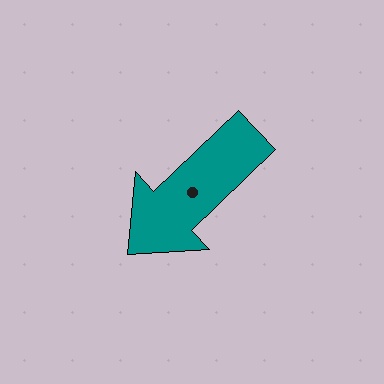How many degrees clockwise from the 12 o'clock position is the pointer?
Approximately 226 degrees.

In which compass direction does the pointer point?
Southwest.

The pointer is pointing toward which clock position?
Roughly 8 o'clock.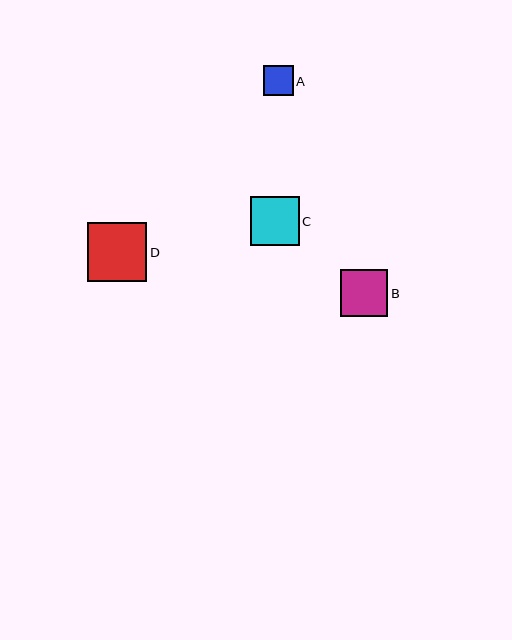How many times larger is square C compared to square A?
Square C is approximately 1.6 times the size of square A.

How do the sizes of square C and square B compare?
Square C and square B are approximately the same size.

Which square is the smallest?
Square A is the smallest with a size of approximately 30 pixels.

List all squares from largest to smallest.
From largest to smallest: D, C, B, A.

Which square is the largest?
Square D is the largest with a size of approximately 59 pixels.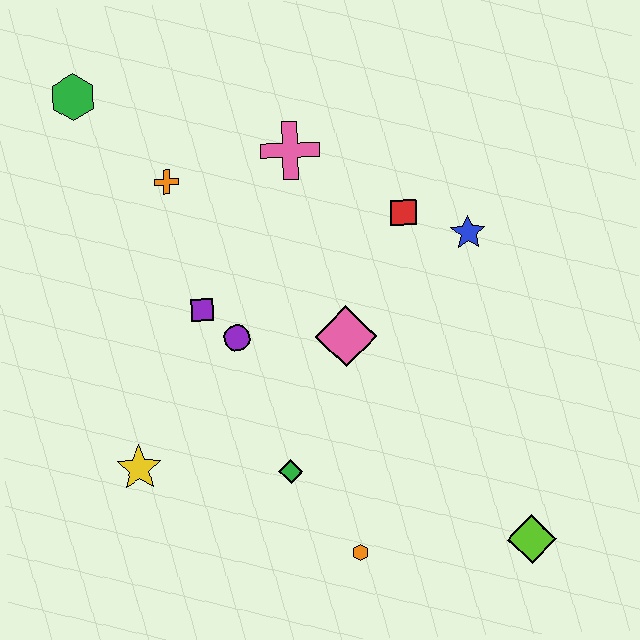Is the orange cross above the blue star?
Yes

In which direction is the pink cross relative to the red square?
The pink cross is to the left of the red square.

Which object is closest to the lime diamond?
The orange hexagon is closest to the lime diamond.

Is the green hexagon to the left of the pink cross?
Yes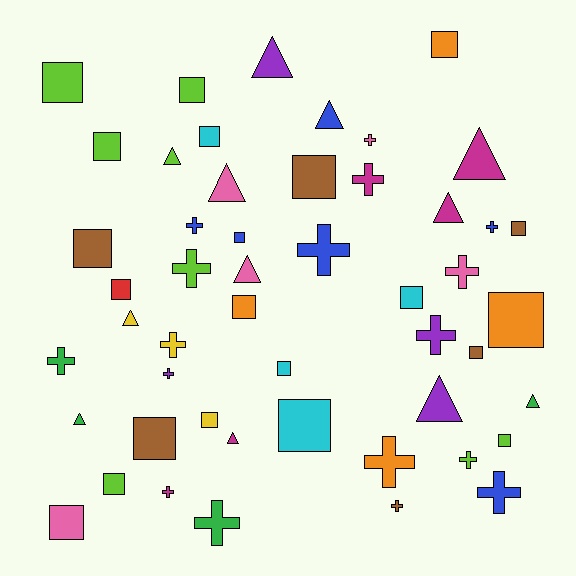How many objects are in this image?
There are 50 objects.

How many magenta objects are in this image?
There are 5 magenta objects.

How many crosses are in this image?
There are 17 crosses.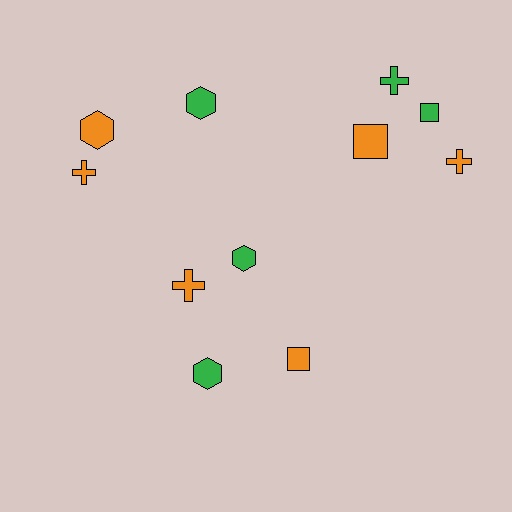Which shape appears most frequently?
Cross, with 4 objects.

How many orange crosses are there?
There are 3 orange crosses.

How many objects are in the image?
There are 11 objects.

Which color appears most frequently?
Orange, with 6 objects.